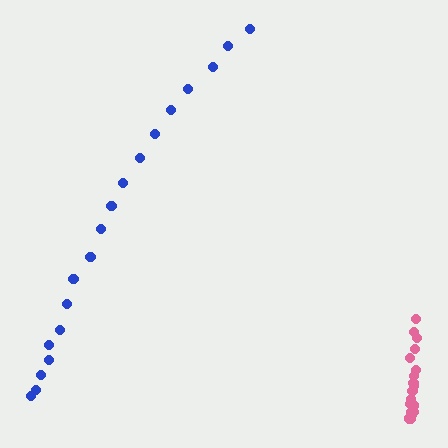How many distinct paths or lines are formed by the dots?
There are 2 distinct paths.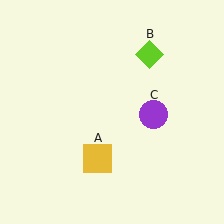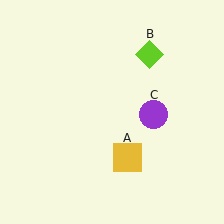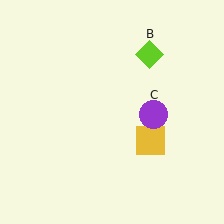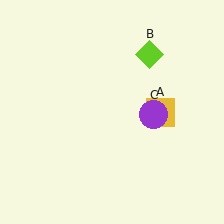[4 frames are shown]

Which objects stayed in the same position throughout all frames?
Lime diamond (object B) and purple circle (object C) remained stationary.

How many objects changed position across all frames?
1 object changed position: yellow square (object A).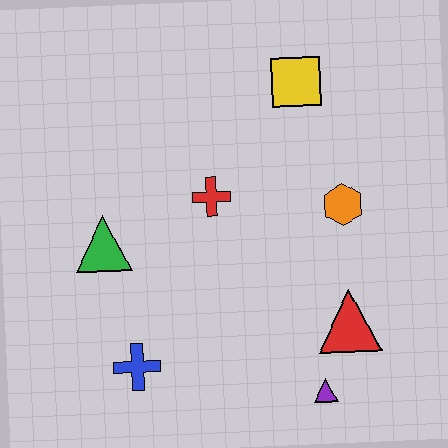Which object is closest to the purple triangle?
The red triangle is closest to the purple triangle.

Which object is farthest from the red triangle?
The green triangle is farthest from the red triangle.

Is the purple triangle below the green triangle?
Yes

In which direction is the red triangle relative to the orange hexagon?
The red triangle is below the orange hexagon.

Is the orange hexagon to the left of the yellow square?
No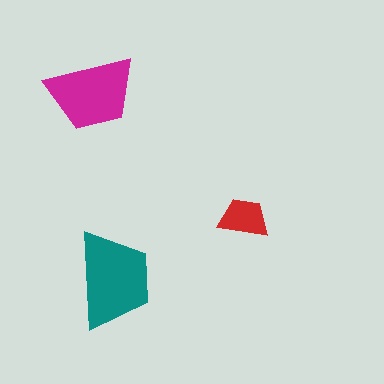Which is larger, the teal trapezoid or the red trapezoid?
The teal one.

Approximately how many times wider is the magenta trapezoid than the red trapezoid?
About 2 times wider.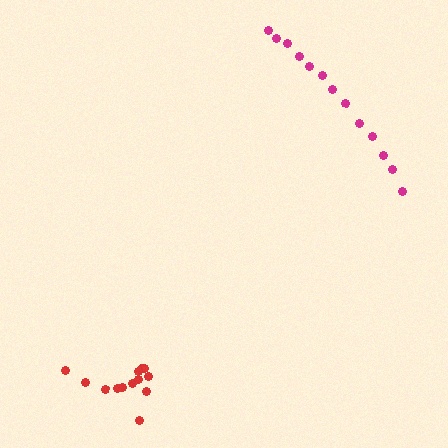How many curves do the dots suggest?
There are 2 distinct paths.